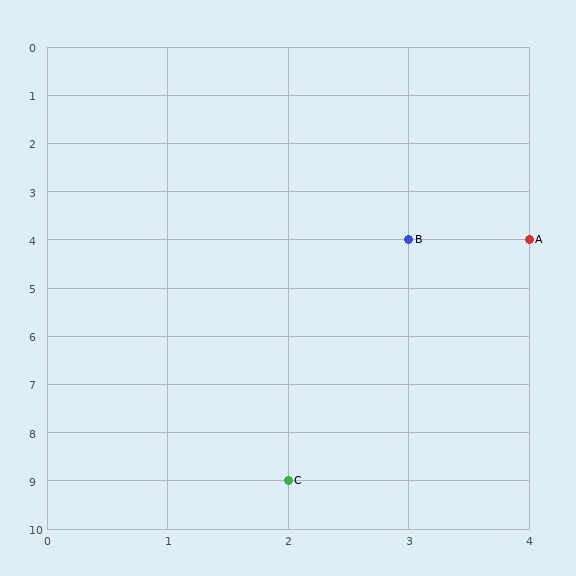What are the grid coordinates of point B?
Point B is at grid coordinates (3, 4).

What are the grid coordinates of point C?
Point C is at grid coordinates (2, 9).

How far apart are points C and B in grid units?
Points C and B are 1 column and 5 rows apart (about 5.1 grid units diagonally).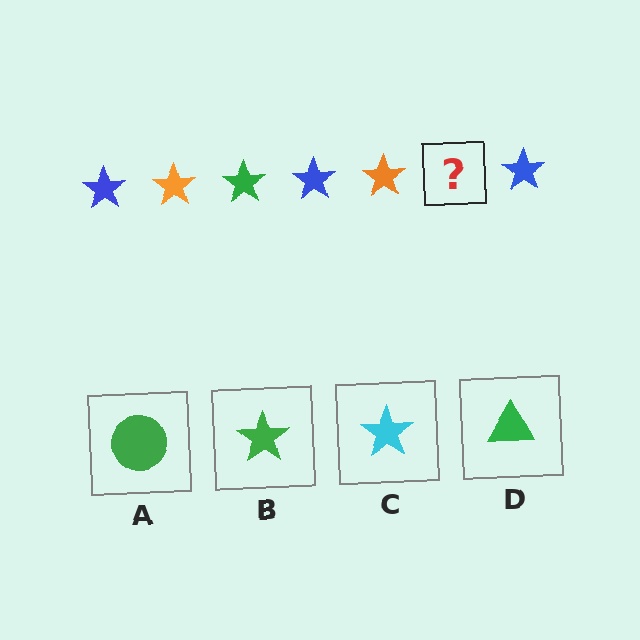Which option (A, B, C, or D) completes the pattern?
B.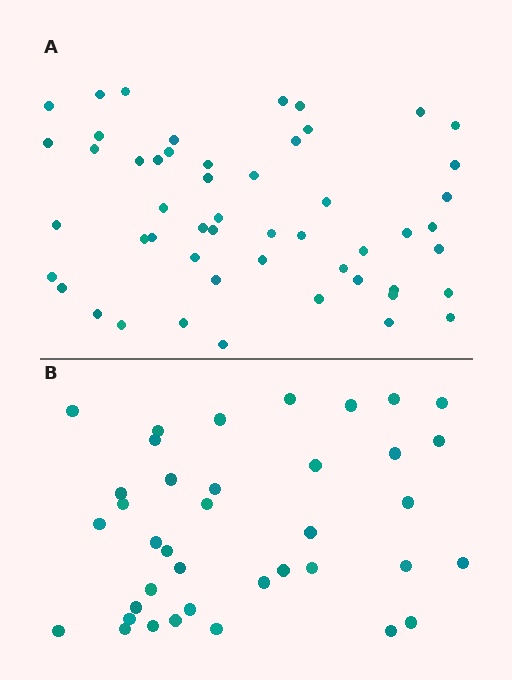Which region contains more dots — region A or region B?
Region A (the top region) has more dots.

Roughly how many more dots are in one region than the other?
Region A has approximately 15 more dots than region B.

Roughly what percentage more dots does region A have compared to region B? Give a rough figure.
About 35% more.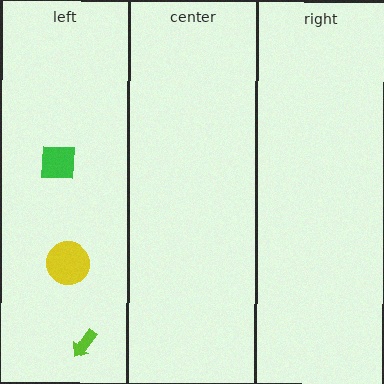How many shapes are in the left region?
3.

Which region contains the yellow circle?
The left region.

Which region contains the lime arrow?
The left region.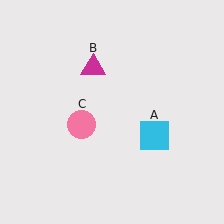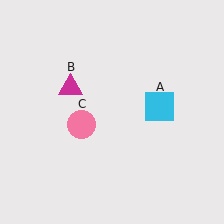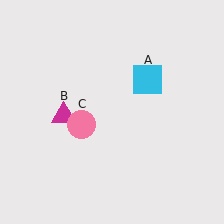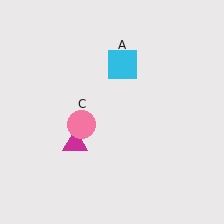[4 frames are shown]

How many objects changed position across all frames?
2 objects changed position: cyan square (object A), magenta triangle (object B).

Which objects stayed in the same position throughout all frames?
Pink circle (object C) remained stationary.